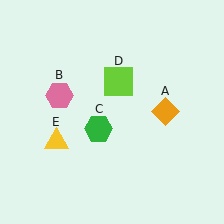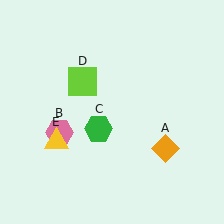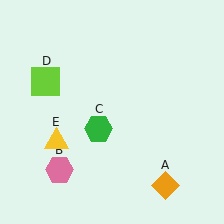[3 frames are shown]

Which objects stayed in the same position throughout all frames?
Green hexagon (object C) and yellow triangle (object E) remained stationary.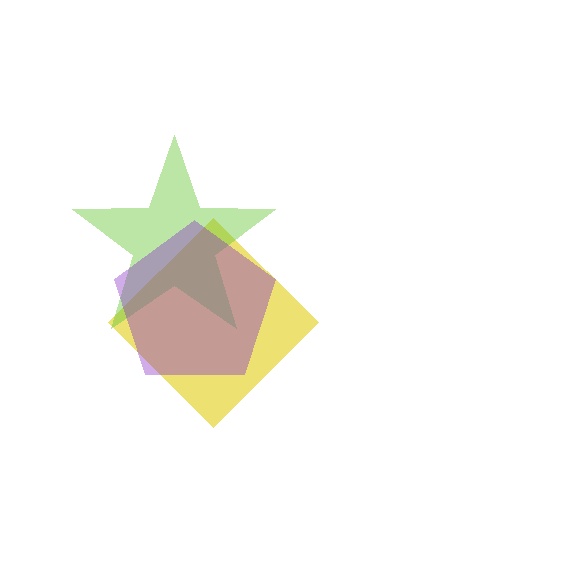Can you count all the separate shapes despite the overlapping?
Yes, there are 3 separate shapes.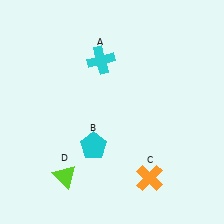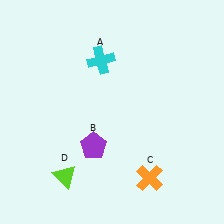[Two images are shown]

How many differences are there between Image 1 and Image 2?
There is 1 difference between the two images.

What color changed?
The pentagon (B) changed from cyan in Image 1 to purple in Image 2.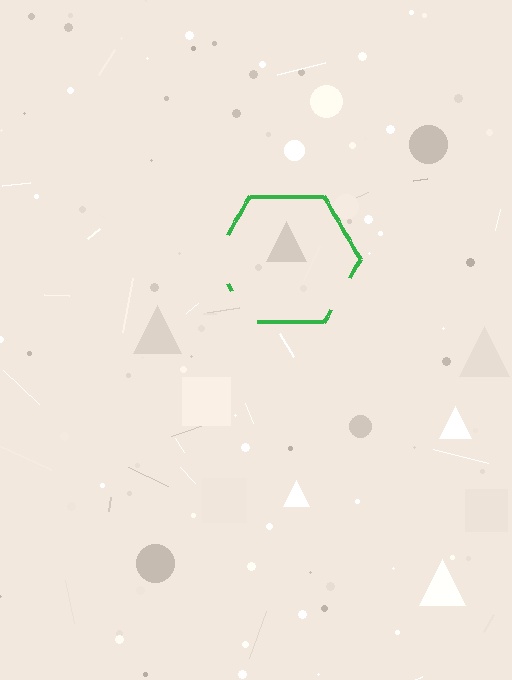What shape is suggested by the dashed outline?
The dashed outline suggests a hexagon.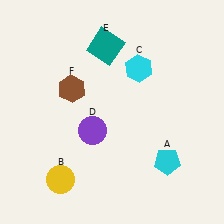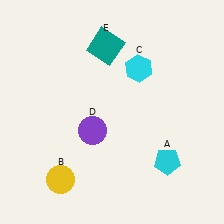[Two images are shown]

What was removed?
The brown hexagon (F) was removed in Image 2.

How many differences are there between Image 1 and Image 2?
There is 1 difference between the two images.